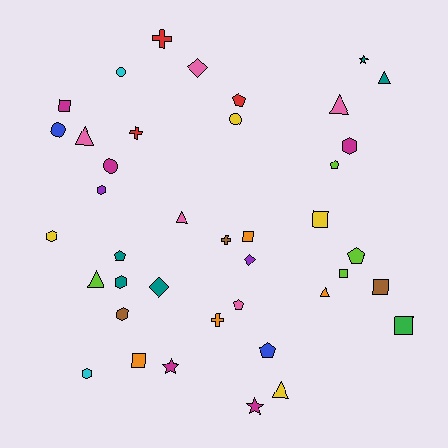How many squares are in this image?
There are 7 squares.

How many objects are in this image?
There are 40 objects.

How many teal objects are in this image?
There are 5 teal objects.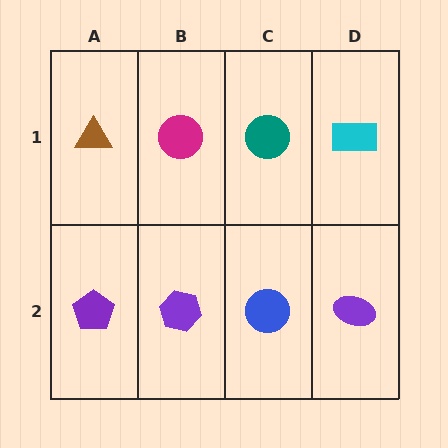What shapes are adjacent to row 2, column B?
A magenta circle (row 1, column B), a purple pentagon (row 2, column A), a blue circle (row 2, column C).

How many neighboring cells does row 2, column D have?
2.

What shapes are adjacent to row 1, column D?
A purple ellipse (row 2, column D), a teal circle (row 1, column C).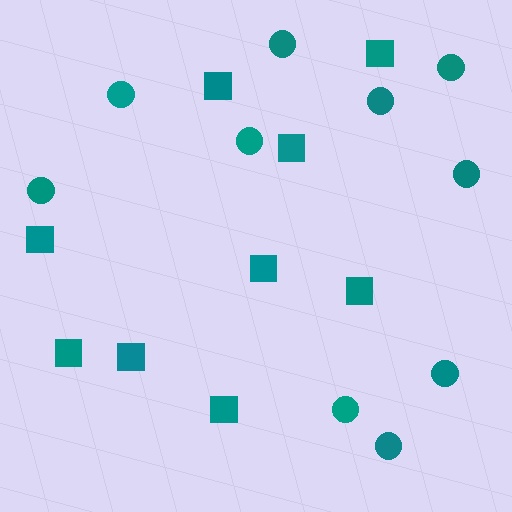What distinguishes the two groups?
There are 2 groups: one group of circles (10) and one group of squares (9).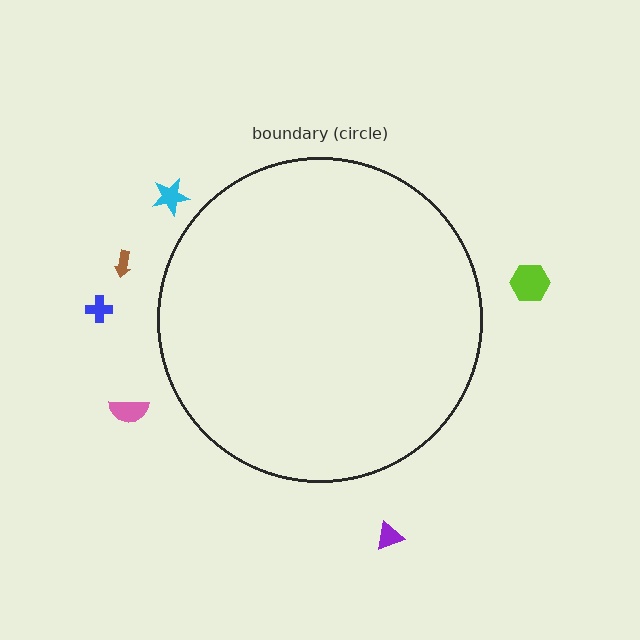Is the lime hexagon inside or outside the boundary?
Outside.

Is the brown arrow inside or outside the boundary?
Outside.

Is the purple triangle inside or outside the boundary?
Outside.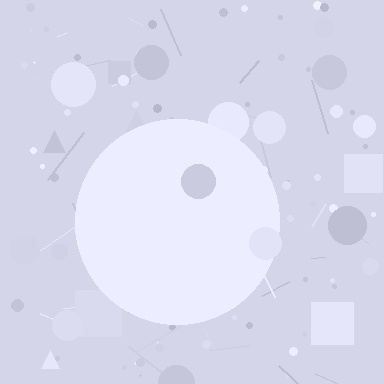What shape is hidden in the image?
A circle is hidden in the image.